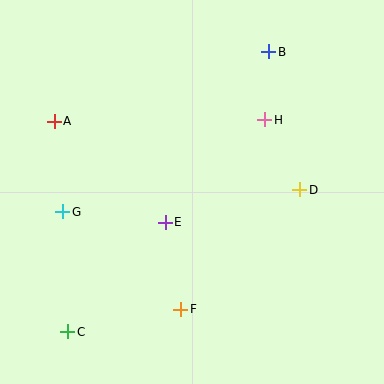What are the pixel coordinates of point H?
Point H is at (265, 120).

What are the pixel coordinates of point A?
Point A is at (54, 121).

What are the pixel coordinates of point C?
Point C is at (68, 332).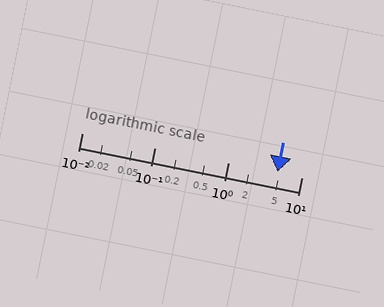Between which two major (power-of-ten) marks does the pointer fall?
The pointer is between 1 and 10.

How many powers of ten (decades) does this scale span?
The scale spans 3 decades, from 0.01 to 10.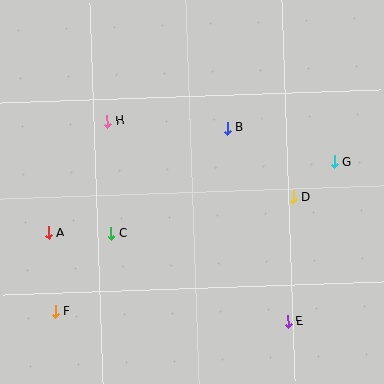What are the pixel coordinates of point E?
Point E is at (288, 322).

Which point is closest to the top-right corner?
Point G is closest to the top-right corner.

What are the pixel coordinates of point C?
Point C is at (111, 233).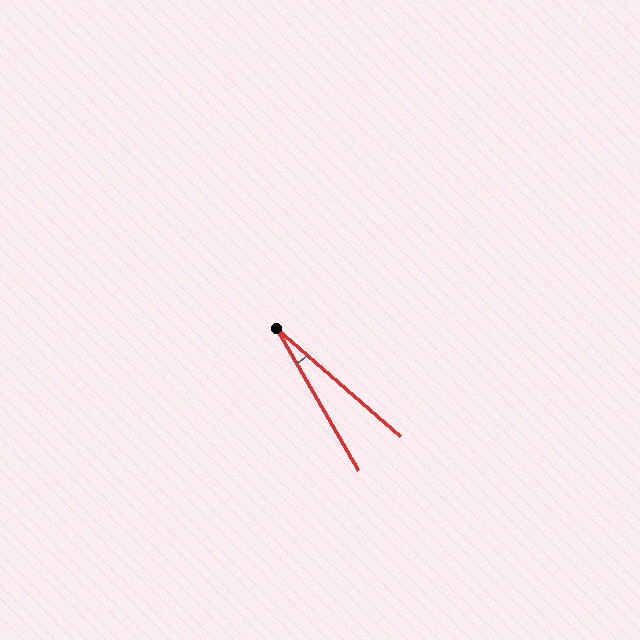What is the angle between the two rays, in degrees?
Approximately 19 degrees.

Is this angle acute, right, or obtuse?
It is acute.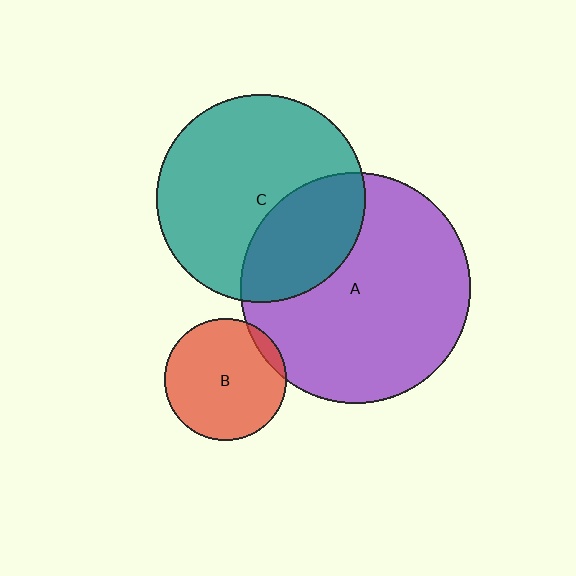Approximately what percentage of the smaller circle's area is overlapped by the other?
Approximately 30%.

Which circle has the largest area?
Circle A (purple).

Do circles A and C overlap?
Yes.